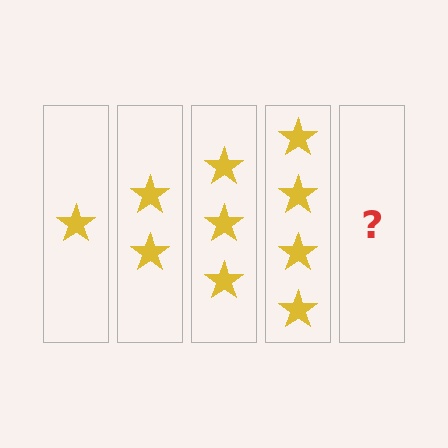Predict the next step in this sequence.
The next step is 5 stars.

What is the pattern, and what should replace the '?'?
The pattern is that each step adds one more star. The '?' should be 5 stars.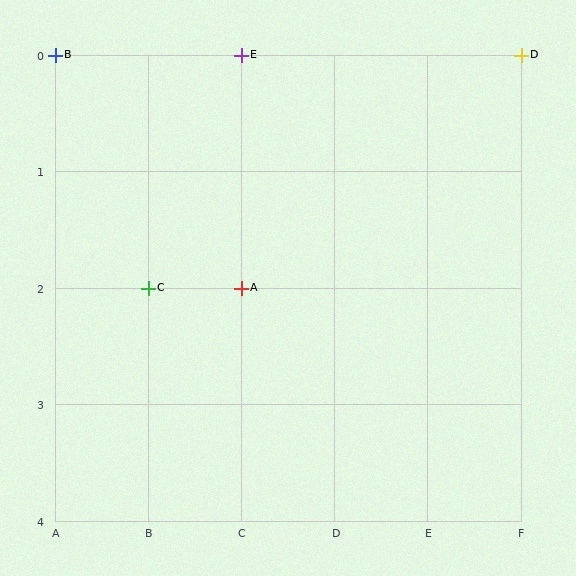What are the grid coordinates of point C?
Point C is at grid coordinates (B, 2).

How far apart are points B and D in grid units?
Points B and D are 5 columns apart.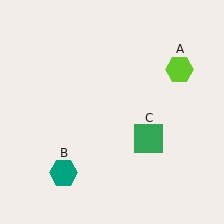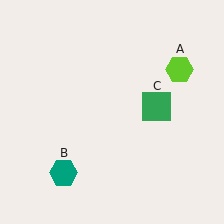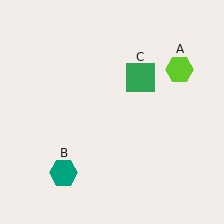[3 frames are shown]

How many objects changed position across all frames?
1 object changed position: green square (object C).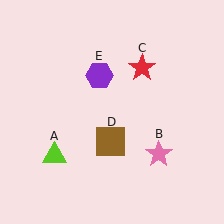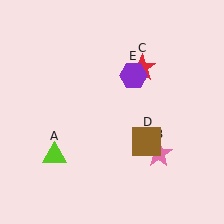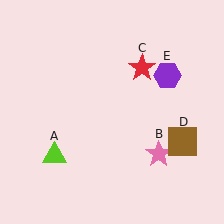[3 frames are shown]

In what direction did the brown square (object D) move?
The brown square (object D) moved right.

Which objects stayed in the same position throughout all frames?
Lime triangle (object A) and pink star (object B) and red star (object C) remained stationary.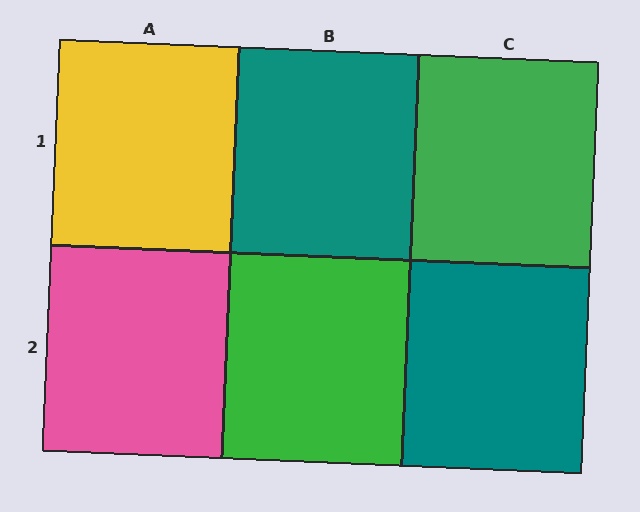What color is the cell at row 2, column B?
Green.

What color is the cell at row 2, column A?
Pink.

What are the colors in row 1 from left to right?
Yellow, teal, green.